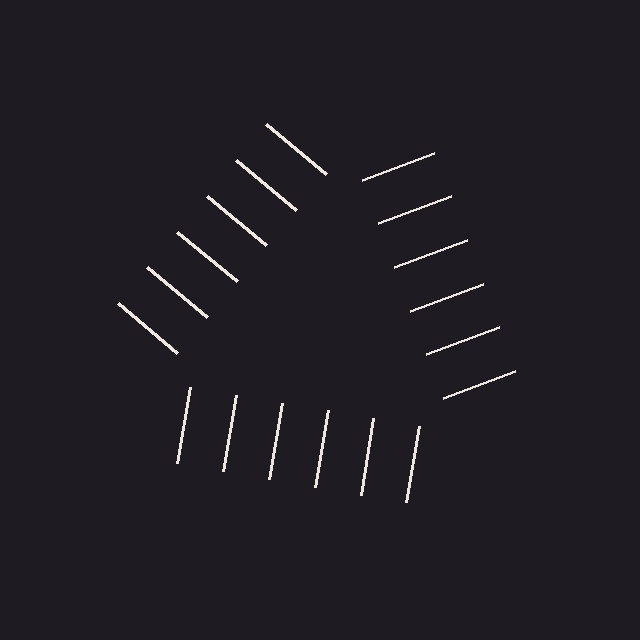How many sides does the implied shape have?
3 sides — the line-ends trace a triangle.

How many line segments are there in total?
18 — 6 along each of the 3 edges.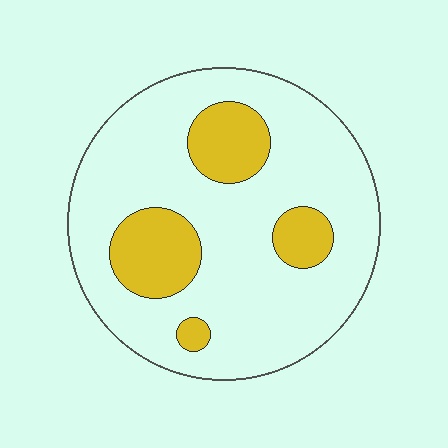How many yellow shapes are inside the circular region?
4.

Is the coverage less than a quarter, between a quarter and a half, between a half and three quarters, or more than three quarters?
Less than a quarter.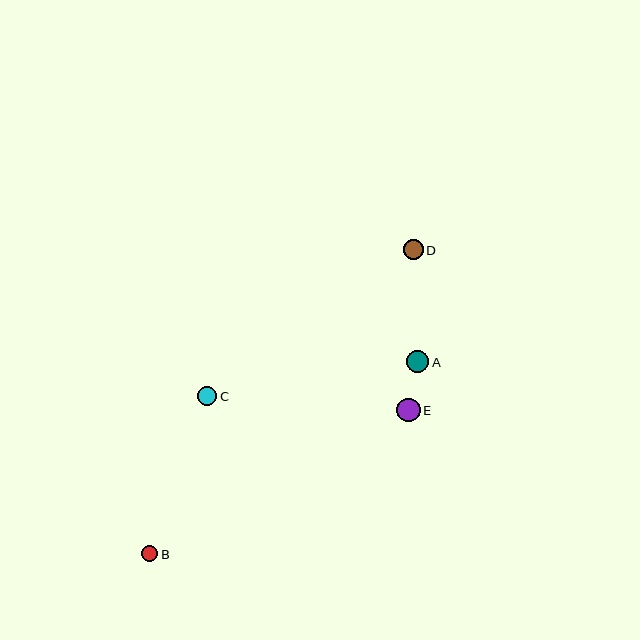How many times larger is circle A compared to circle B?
Circle A is approximately 1.3 times the size of circle B.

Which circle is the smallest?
Circle B is the smallest with a size of approximately 17 pixels.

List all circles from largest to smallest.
From largest to smallest: E, A, D, C, B.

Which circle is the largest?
Circle E is the largest with a size of approximately 23 pixels.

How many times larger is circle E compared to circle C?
Circle E is approximately 1.3 times the size of circle C.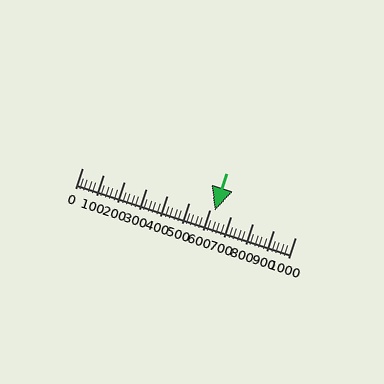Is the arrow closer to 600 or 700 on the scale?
The arrow is closer to 600.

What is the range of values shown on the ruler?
The ruler shows values from 0 to 1000.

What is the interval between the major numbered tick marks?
The major tick marks are spaced 100 units apart.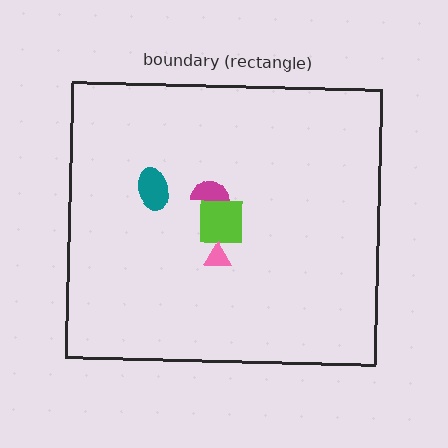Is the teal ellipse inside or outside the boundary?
Inside.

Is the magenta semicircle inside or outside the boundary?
Inside.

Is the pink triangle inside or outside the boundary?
Inside.